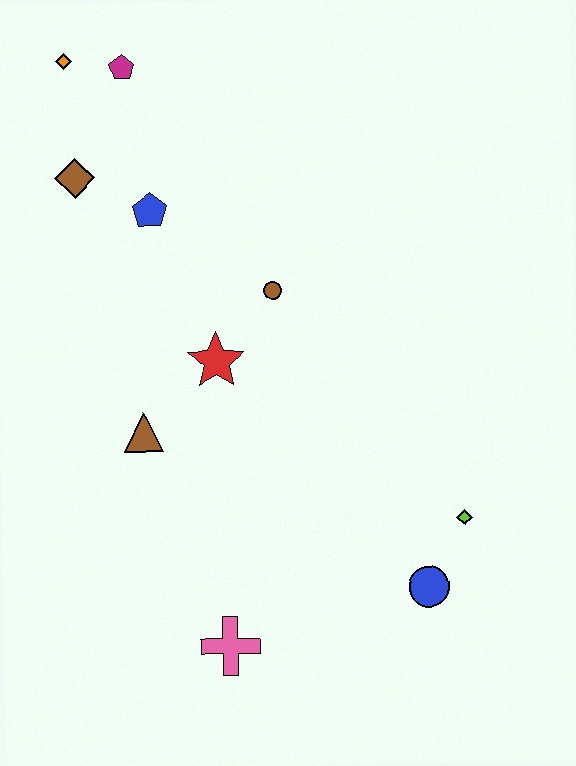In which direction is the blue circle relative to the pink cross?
The blue circle is to the right of the pink cross.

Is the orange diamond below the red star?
No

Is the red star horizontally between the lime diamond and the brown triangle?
Yes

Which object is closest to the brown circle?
The red star is closest to the brown circle.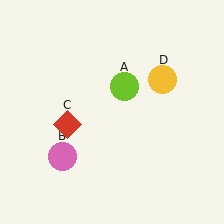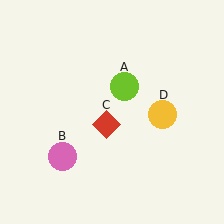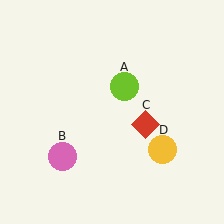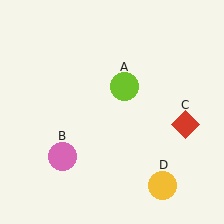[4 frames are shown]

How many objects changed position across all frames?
2 objects changed position: red diamond (object C), yellow circle (object D).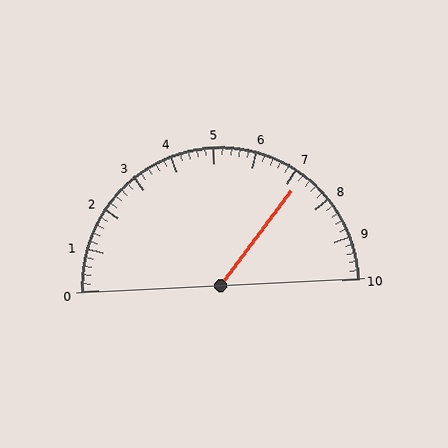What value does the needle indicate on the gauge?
The needle indicates approximately 7.2.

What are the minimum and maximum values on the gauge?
The gauge ranges from 0 to 10.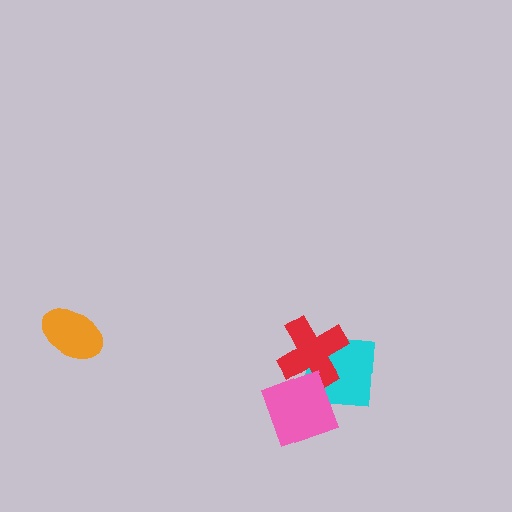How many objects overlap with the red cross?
2 objects overlap with the red cross.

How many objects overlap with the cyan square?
2 objects overlap with the cyan square.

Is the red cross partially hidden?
Yes, it is partially covered by another shape.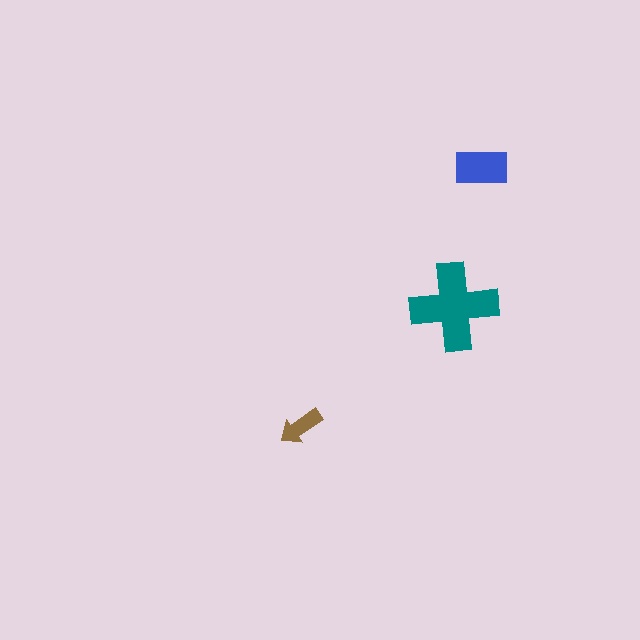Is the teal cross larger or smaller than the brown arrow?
Larger.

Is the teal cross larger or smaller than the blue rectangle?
Larger.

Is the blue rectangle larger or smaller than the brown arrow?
Larger.